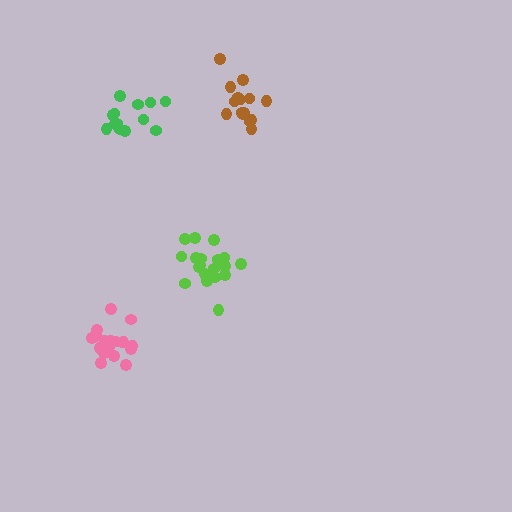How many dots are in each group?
Group 1: 14 dots, Group 2: 19 dots, Group 3: 18 dots, Group 4: 15 dots (66 total).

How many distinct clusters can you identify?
There are 4 distinct clusters.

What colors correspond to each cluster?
The clusters are colored: green, lime, pink, brown.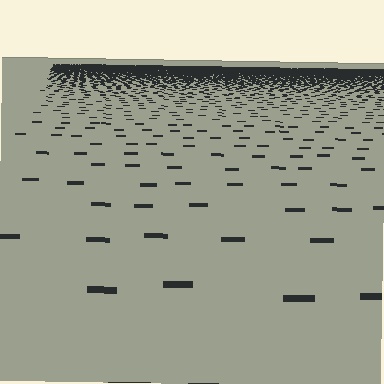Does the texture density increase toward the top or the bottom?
Density increases toward the top.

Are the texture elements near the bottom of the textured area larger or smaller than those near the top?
Larger. Near the bottom, elements are closer to the viewer and appear at a bigger on-screen size.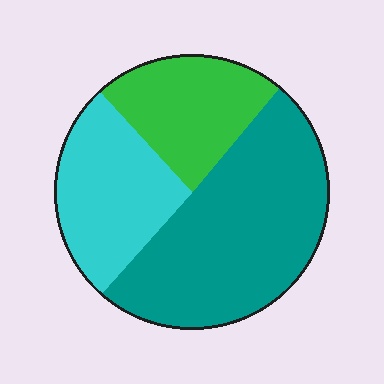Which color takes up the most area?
Teal, at roughly 50%.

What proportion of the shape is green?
Green covers around 25% of the shape.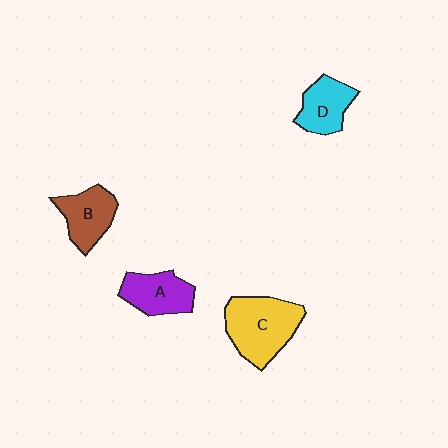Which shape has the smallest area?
Shape D (cyan).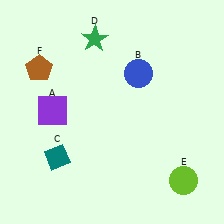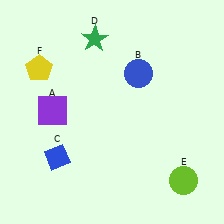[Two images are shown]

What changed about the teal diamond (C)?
In Image 1, C is teal. In Image 2, it changed to blue.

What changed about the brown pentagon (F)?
In Image 1, F is brown. In Image 2, it changed to yellow.